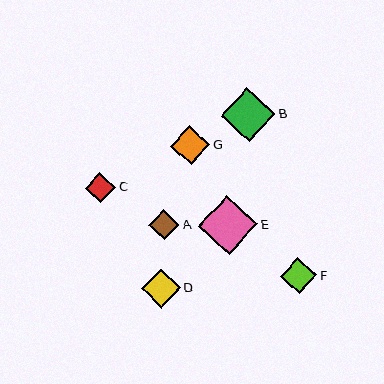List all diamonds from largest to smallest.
From largest to smallest: E, B, D, G, F, A, C.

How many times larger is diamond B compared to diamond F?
Diamond B is approximately 1.5 times the size of diamond F.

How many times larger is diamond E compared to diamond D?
Diamond E is approximately 1.5 times the size of diamond D.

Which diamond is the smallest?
Diamond C is the smallest with a size of approximately 30 pixels.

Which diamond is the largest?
Diamond E is the largest with a size of approximately 59 pixels.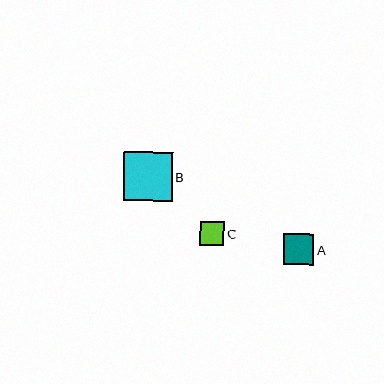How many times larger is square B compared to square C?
Square B is approximately 2.0 times the size of square C.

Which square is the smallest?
Square C is the smallest with a size of approximately 25 pixels.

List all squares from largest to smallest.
From largest to smallest: B, A, C.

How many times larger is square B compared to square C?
Square B is approximately 2.0 times the size of square C.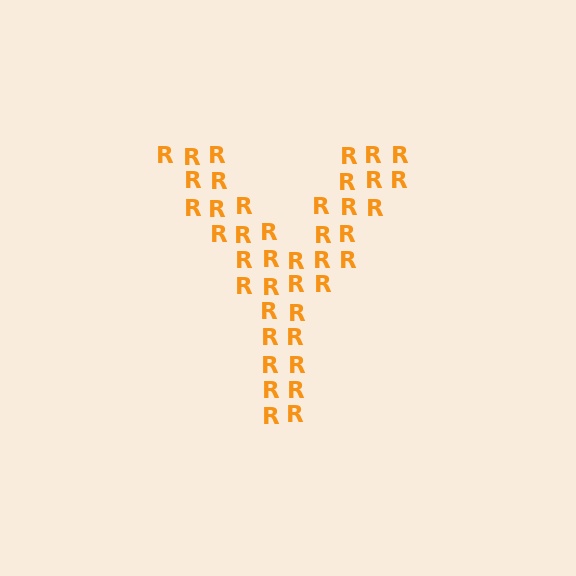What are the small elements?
The small elements are letter R's.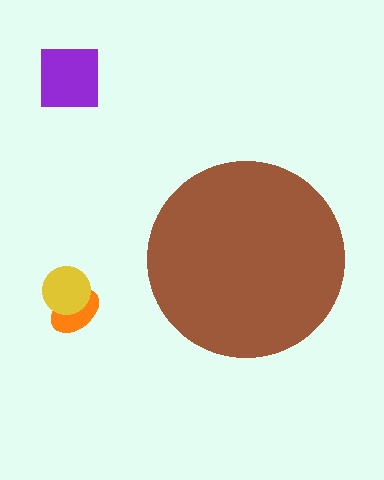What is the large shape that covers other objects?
A brown circle.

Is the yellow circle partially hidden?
No, the yellow circle is fully visible.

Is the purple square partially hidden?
No, the purple square is fully visible.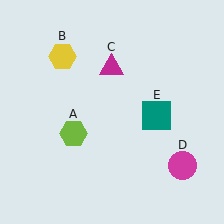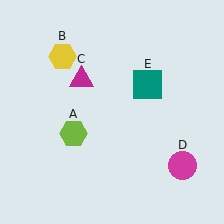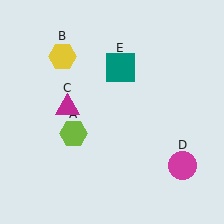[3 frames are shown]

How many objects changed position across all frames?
2 objects changed position: magenta triangle (object C), teal square (object E).